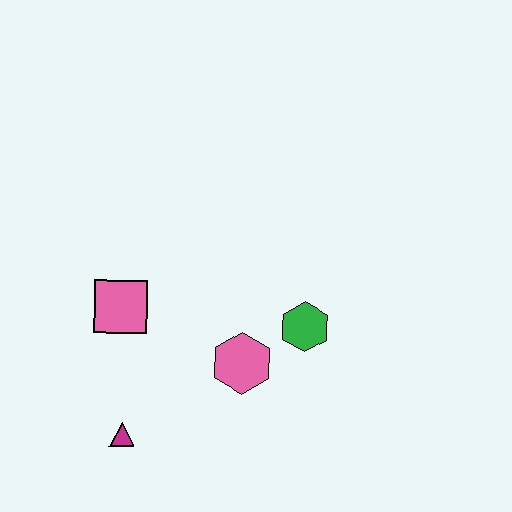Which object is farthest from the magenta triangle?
The green hexagon is farthest from the magenta triangle.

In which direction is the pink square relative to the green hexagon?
The pink square is to the left of the green hexagon.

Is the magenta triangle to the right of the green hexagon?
No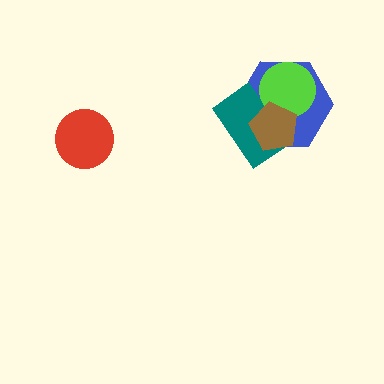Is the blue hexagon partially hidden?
Yes, it is partially covered by another shape.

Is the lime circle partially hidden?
Yes, it is partially covered by another shape.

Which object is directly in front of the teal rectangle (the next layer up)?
The lime circle is directly in front of the teal rectangle.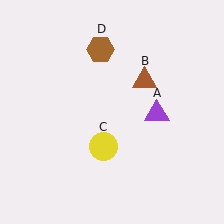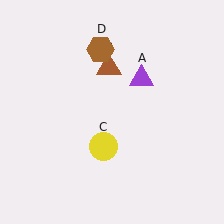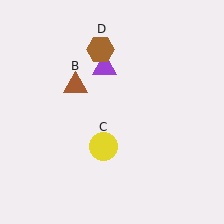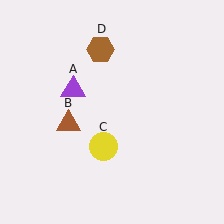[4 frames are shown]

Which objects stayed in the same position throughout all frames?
Yellow circle (object C) and brown hexagon (object D) remained stationary.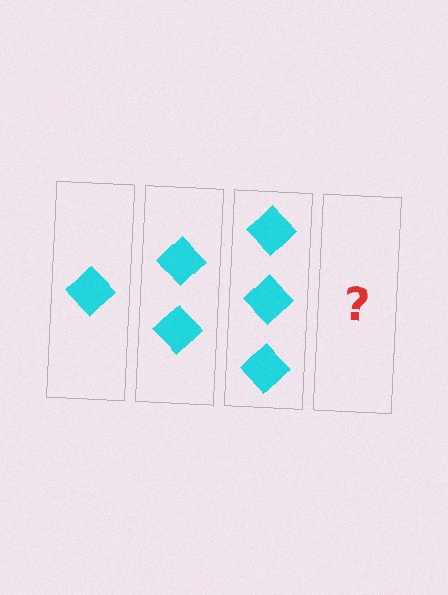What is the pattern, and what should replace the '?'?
The pattern is that each step adds one more diamond. The '?' should be 4 diamonds.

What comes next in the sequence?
The next element should be 4 diamonds.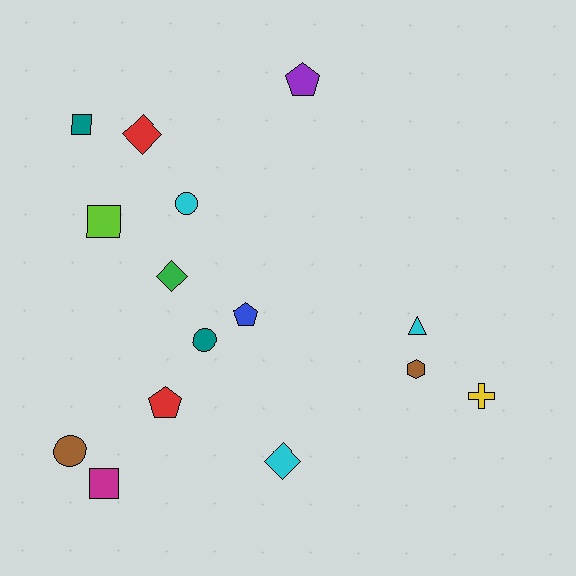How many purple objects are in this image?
There is 1 purple object.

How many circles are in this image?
There are 3 circles.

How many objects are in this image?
There are 15 objects.